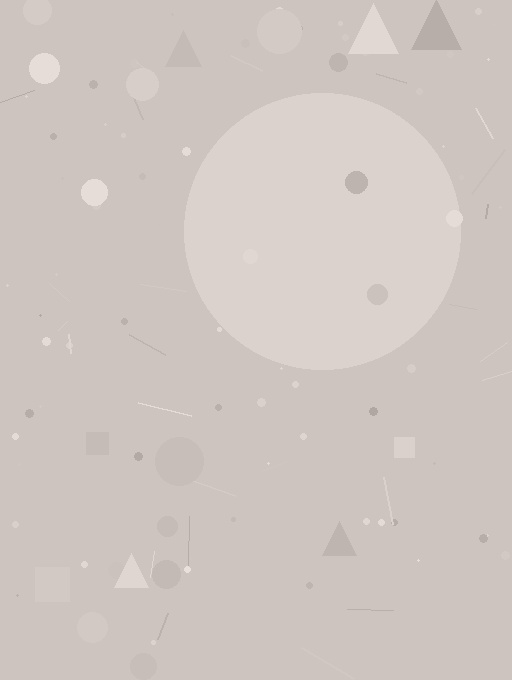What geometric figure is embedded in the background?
A circle is embedded in the background.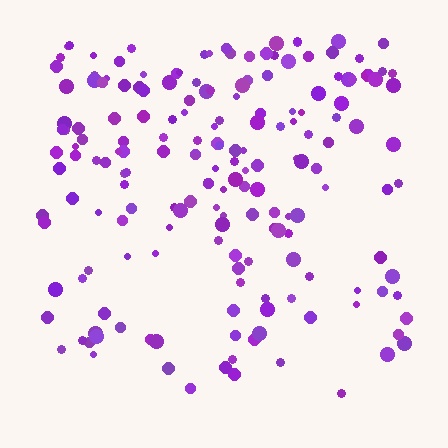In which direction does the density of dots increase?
From bottom to top, with the top side densest.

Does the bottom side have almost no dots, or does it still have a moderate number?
Still a moderate number, just noticeably fewer than the top.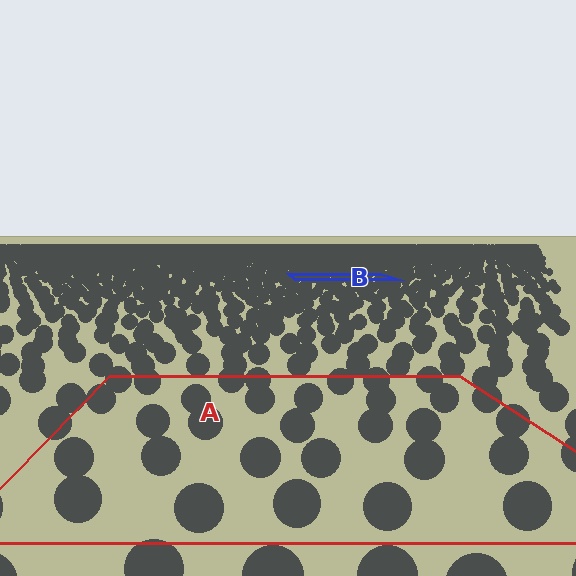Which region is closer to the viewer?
Region A is closer. The texture elements there are larger and more spread out.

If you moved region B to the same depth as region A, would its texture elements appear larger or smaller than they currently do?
They would appear larger. At a closer depth, the same texture elements are projected at a bigger on-screen size.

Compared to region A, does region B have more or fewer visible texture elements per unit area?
Region B has more texture elements per unit area — they are packed more densely because it is farther away.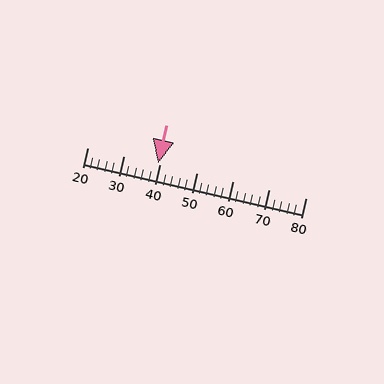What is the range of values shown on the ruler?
The ruler shows values from 20 to 80.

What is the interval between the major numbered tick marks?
The major tick marks are spaced 10 units apart.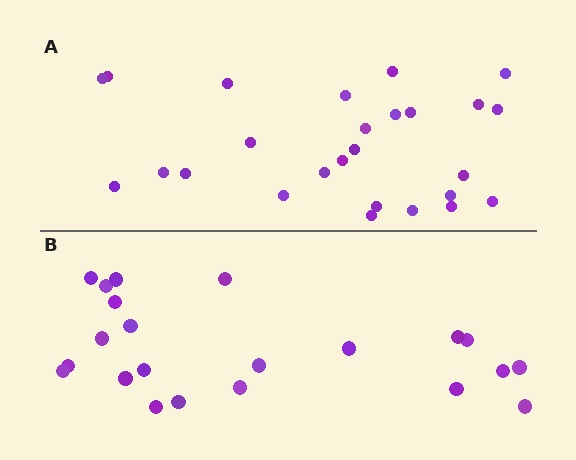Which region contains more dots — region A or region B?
Region A (the top region) has more dots.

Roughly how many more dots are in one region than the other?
Region A has about 4 more dots than region B.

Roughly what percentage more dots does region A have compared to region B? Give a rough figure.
About 20% more.